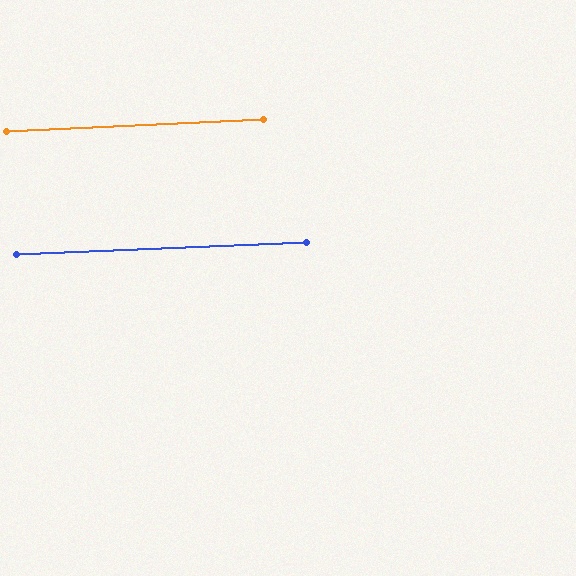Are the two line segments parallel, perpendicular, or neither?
Parallel — their directions differ by only 0.5°.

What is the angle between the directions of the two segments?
Approximately 0 degrees.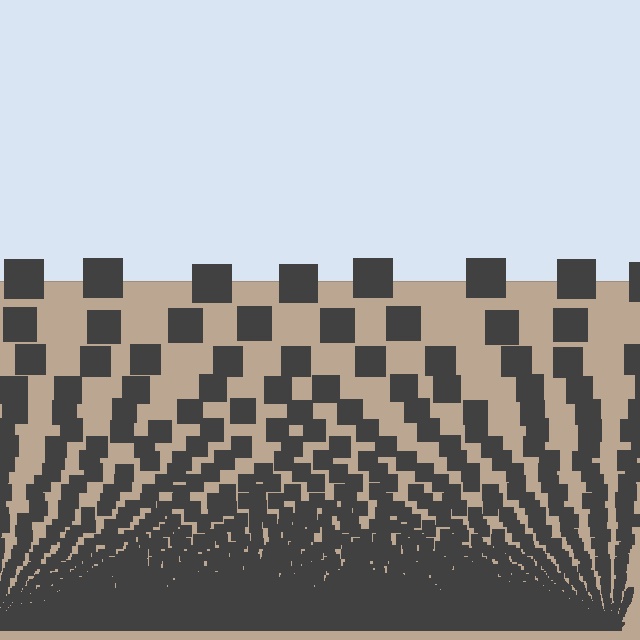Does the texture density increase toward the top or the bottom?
Density increases toward the bottom.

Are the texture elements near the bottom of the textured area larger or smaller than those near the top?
Smaller. The gradient is inverted — elements near the bottom are smaller and denser.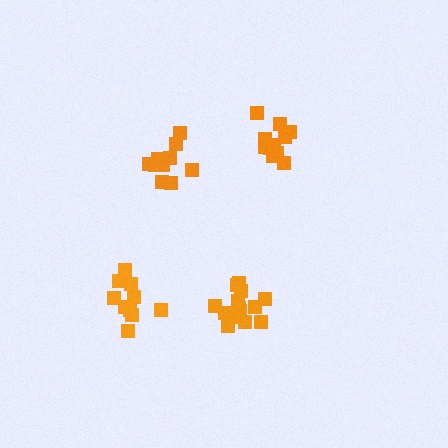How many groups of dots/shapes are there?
There are 4 groups.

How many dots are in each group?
Group 1: 14 dots, Group 2: 12 dots, Group 3: 10 dots, Group 4: 10 dots (46 total).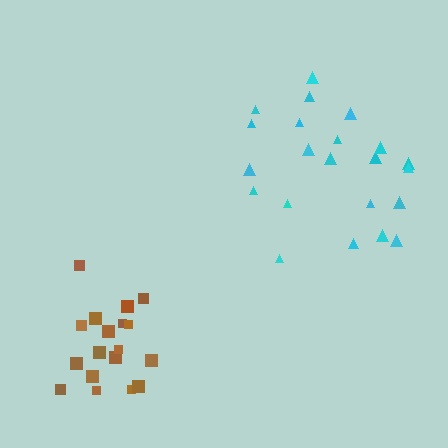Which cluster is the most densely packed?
Brown.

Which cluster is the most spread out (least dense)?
Cyan.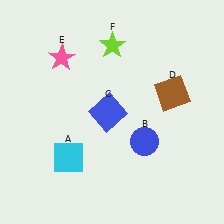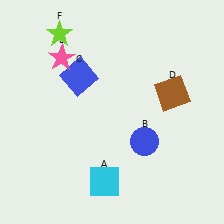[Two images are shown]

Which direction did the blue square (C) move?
The blue square (C) moved up.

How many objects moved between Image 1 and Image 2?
3 objects moved between the two images.